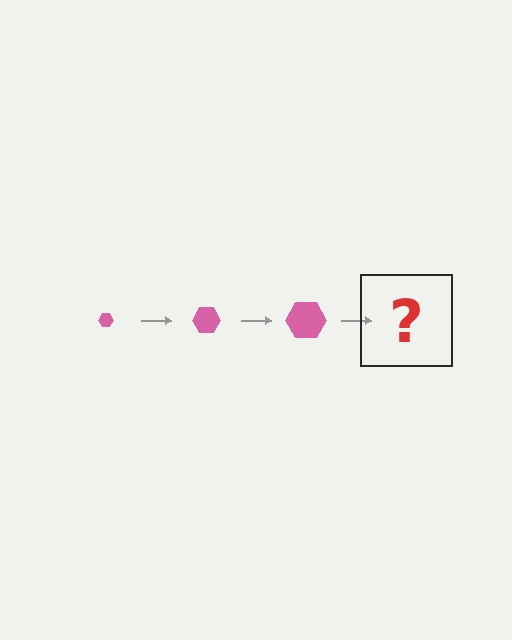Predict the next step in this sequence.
The next step is a pink hexagon, larger than the previous one.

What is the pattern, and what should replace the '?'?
The pattern is that the hexagon gets progressively larger each step. The '?' should be a pink hexagon, larger than the previous one.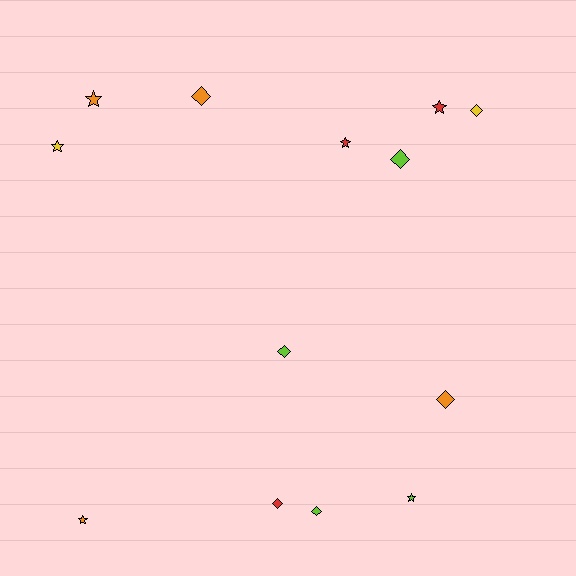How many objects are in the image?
There are 13 objects.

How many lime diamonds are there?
There are 3 lime diamonds.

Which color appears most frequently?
Orange, with 4 objects.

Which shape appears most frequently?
Diamond, with 7 objects.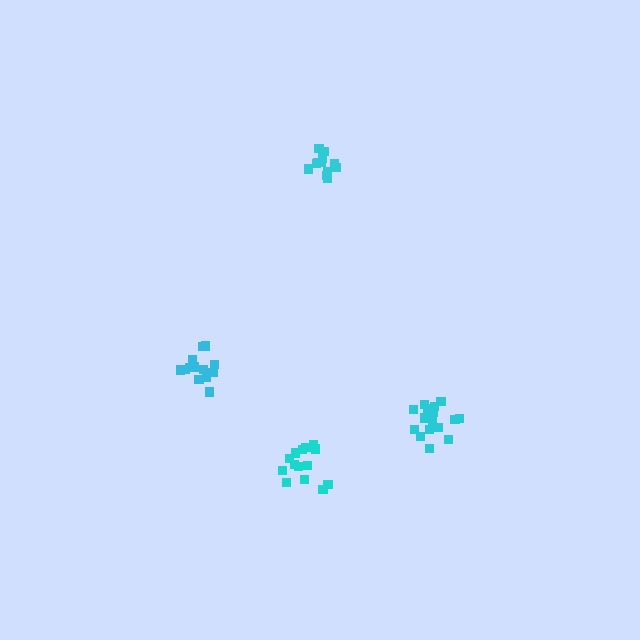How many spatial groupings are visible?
There are 4 spatial groupings.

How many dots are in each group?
Group 1: 18 dots, Group 2: 13 dots, Group 3: 14 dots, Group 4: 14 dots (59 total).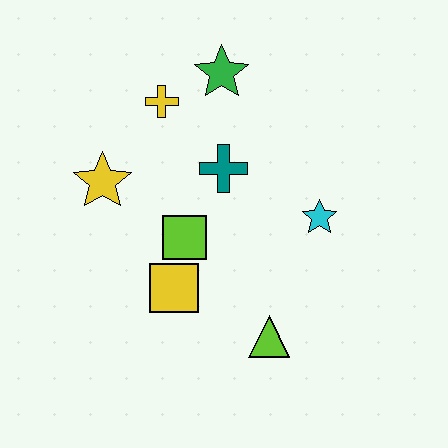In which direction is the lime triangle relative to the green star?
The lime triangle is below the green star.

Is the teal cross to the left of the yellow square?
No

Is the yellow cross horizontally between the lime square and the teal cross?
No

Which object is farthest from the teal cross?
The lime triangle is farthest from the teal cross.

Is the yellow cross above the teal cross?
Yes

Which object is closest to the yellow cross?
The green star is closest to the yellow cross.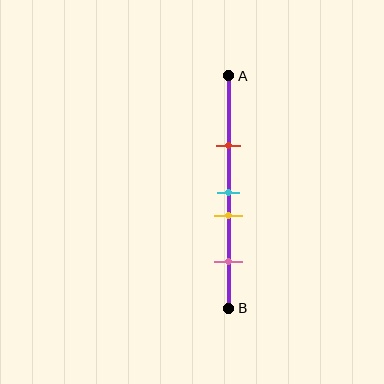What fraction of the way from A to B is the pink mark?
The pink mark is approximately 80% (0.8) of the way from A to B.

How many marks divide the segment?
There are 4 marks dividing the segment.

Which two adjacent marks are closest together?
The cyan and yellow marks are the closest adjacent pair.